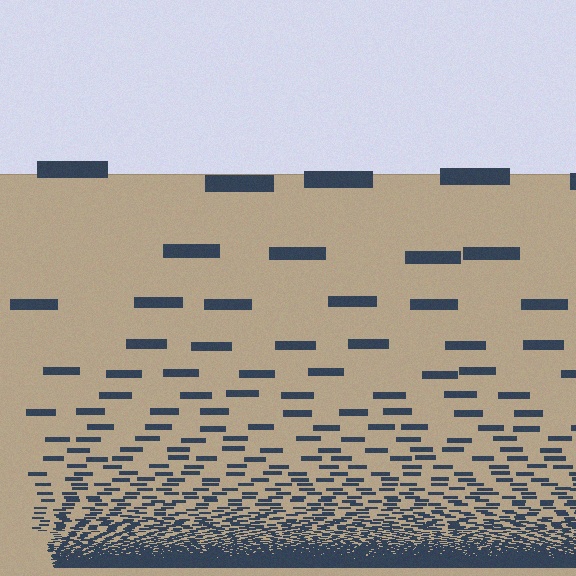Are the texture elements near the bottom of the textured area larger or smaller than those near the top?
Smaller. The gradient is inverted — elements near the bottom are smaller and denser.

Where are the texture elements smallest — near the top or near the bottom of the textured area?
Near the bottom.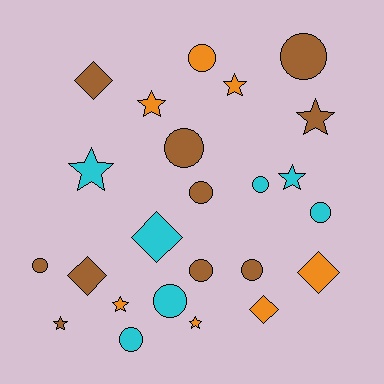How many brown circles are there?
There are 6 brown circles.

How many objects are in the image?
There are 24 objects.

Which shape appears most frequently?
Circle, with 11 objects.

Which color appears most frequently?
Brown, with 10 objects.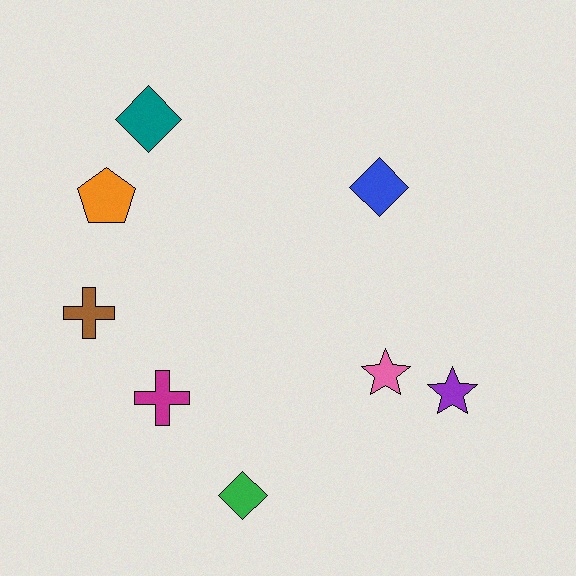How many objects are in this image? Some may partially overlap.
There are 8 objects.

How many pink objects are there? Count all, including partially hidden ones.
There is 1 pink object.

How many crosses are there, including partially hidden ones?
There are 2 crosses.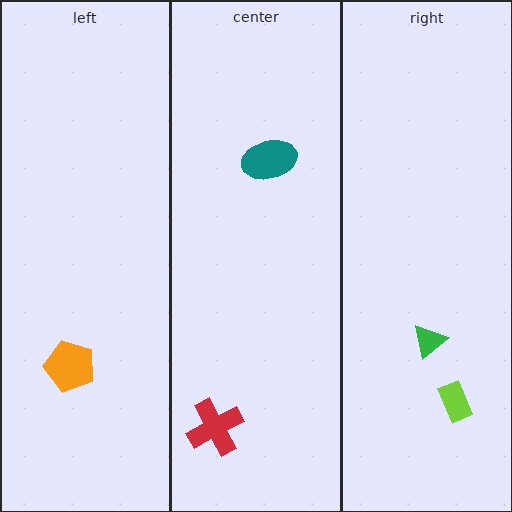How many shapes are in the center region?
2.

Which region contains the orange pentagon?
The left region.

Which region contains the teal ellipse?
The center region.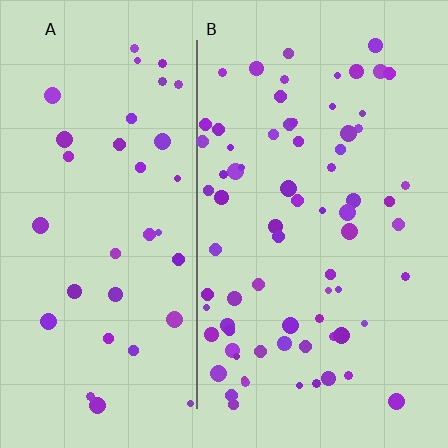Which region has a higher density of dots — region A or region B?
B (the right).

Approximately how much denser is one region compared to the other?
Approximately 2.0× — region B over region A.